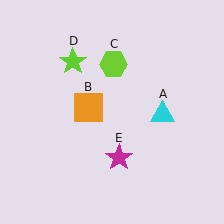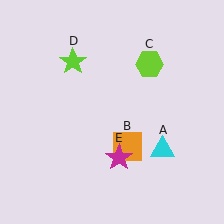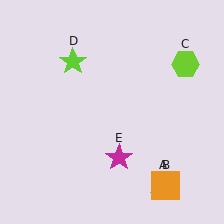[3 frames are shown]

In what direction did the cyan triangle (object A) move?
The cyan triangle (object A) moved down.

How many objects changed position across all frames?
3 objects changed position: cyan triangle (object A), orange square (object B), lime hexagon (object C).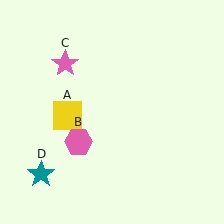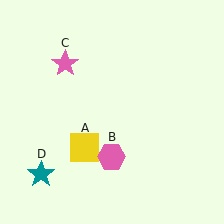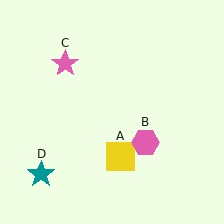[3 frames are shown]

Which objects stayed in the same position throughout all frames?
Pink star (object C) and teal star (object D) remained stationary.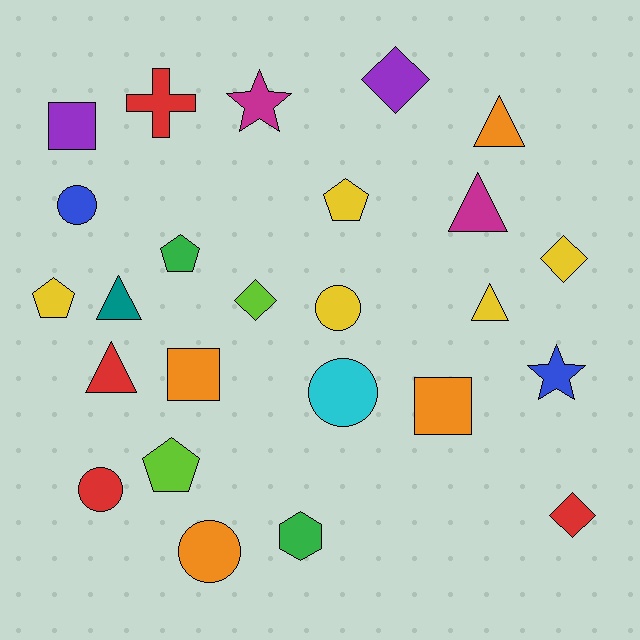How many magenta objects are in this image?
There are 2 magenta objects.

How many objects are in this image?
There are 25 objects.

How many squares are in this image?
There are 3 squares.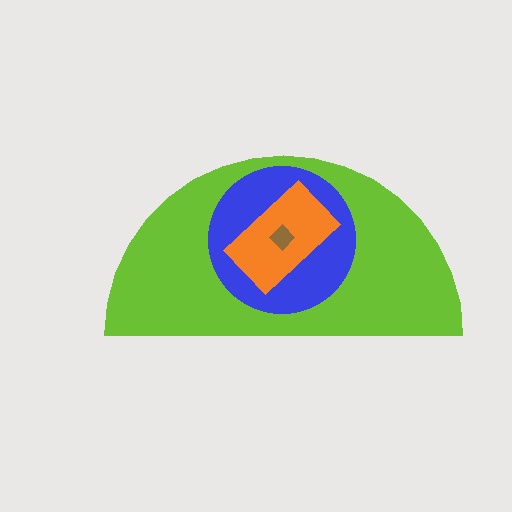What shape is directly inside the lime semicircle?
The blue circle.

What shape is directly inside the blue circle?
The orange rectangle.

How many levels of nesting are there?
4.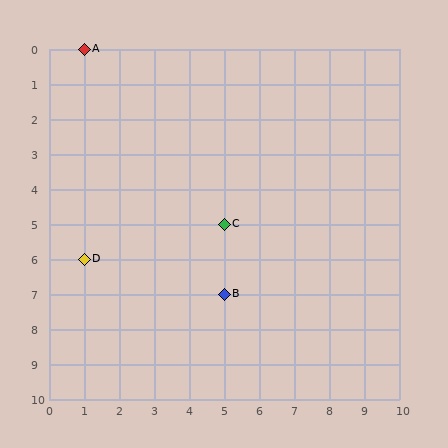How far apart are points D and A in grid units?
Points D and A are 6 rows apart.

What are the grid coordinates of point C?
Point C is at grid coordinates (5, 5).